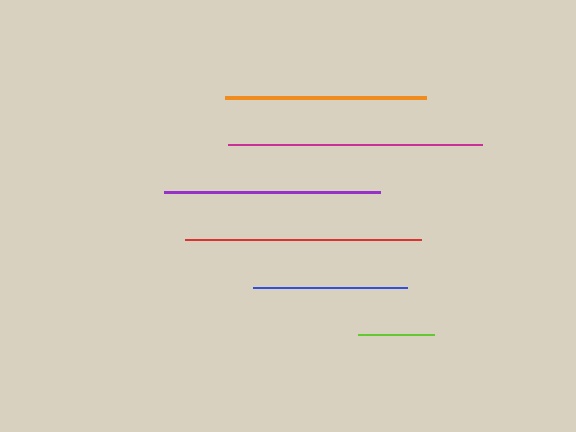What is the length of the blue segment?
The blue segment is approximately 155 pixels long.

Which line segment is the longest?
The magenta line is the longest at approximately 254 pixels.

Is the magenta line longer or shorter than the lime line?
The magenta line is longer than the lime line.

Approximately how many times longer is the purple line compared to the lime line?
The purple line is approximately 2.9 times the length of the lime line.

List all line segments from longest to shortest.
From longest to shortest: magenta, red, purple, orange, blue, lime.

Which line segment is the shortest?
The lime line is the shortest at approximately 76 pixels.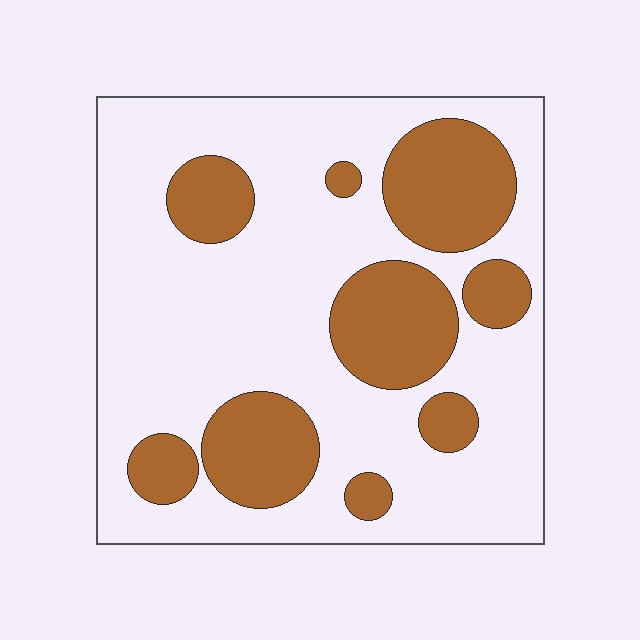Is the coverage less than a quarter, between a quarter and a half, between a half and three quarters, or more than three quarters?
Between a quarter and a half.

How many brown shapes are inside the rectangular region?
9.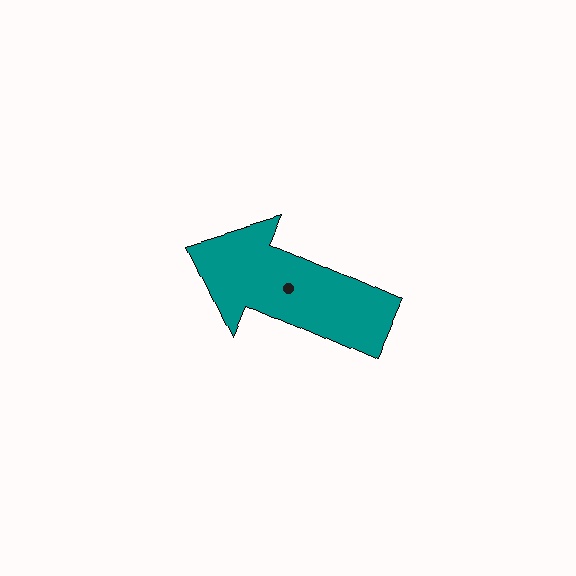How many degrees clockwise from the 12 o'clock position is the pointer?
Approximately 294 degrees.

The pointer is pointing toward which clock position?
Roughly 10 o'clock.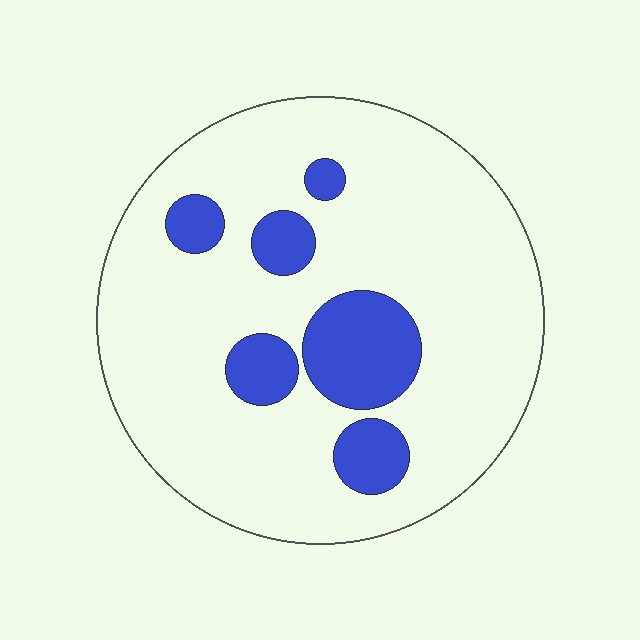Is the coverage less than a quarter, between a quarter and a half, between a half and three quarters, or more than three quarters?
Less than a quarter.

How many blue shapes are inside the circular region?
6.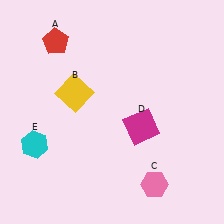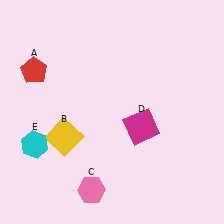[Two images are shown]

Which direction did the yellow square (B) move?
The yellow square (B) moved down.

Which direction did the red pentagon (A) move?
The red pentagon (A) moved down.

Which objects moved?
The objects that moved are: the red pentagon (A), the yellow square (B), the pink hexagon (C).